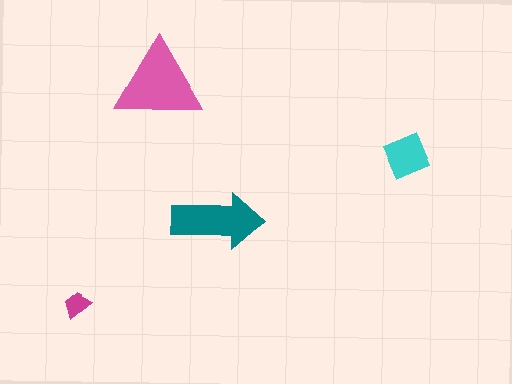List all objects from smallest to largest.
The magenta trapezoid, the cyan diamond, the teal arrow, the pink triangle.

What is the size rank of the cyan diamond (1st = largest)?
3rd.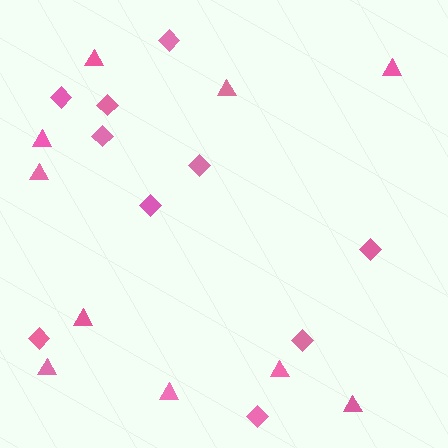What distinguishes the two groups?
There are 2 groups: one group of triangles (10) and one group of diamonds (10).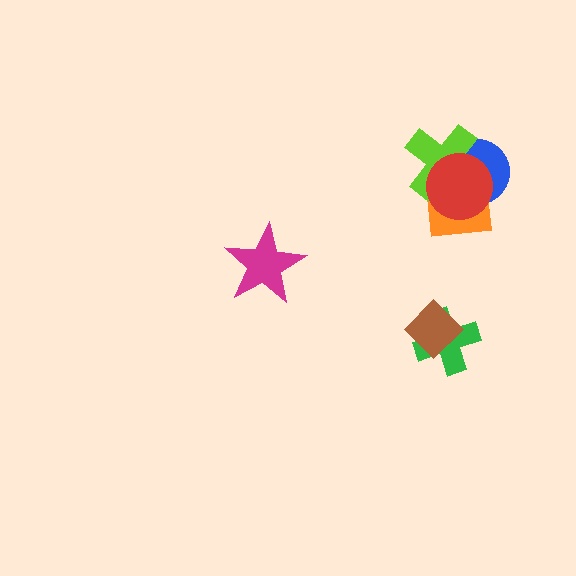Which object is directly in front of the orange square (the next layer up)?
The lime cross is directly in front of the orange square.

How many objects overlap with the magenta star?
0 objects overlap with the magenta star.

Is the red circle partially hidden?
No, no other shape covers it.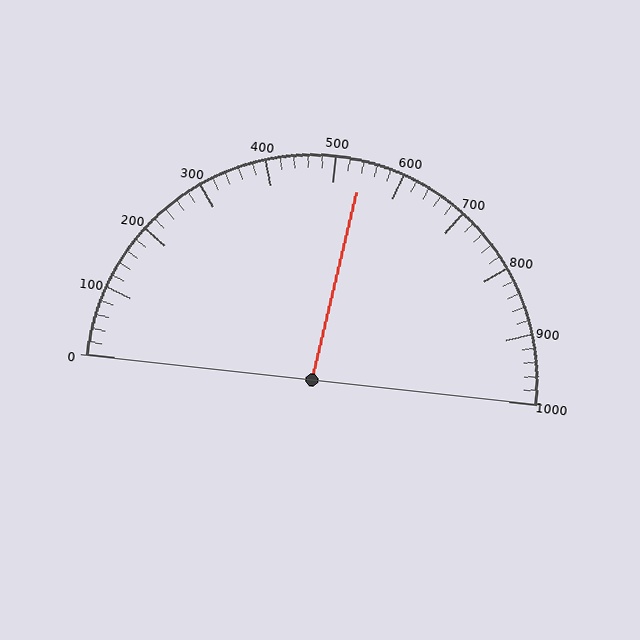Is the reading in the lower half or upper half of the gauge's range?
The reading is in the upper half of the range (0 to 1000).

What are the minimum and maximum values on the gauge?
The gauge ranges from 0 to 1000.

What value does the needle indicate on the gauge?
The needle indicates approximately 540.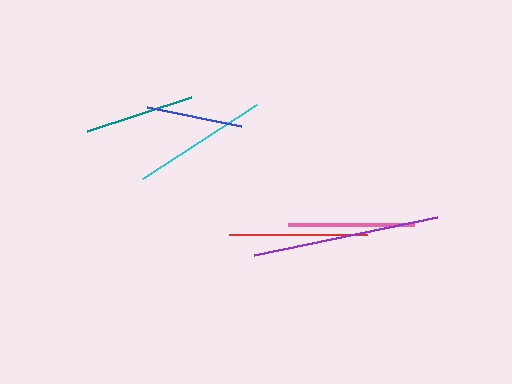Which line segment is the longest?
The purple line is the longest at approximately 186 pixels.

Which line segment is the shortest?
The blue line is the shortest at approximately 96 pixels.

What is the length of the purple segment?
The purple segment is approximately 186 pixels long.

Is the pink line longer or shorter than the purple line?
The purple line is longer than the pink line.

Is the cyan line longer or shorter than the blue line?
The cyan line is longer than the blue line.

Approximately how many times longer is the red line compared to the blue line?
The red line is approximately 1.4 times the length of the blue line.